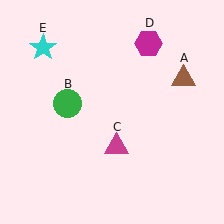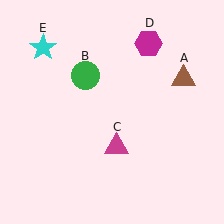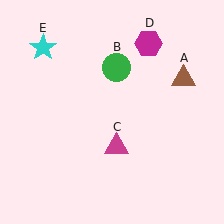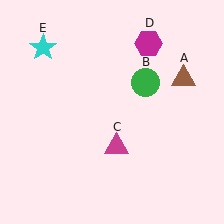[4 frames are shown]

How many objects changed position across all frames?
1 object changed position: green circle (object B).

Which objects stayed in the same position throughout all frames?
Brown triangle (object A) and magenta triangle (object C) and magenta hexagon (object D) and cyan star (object E) remained stationary.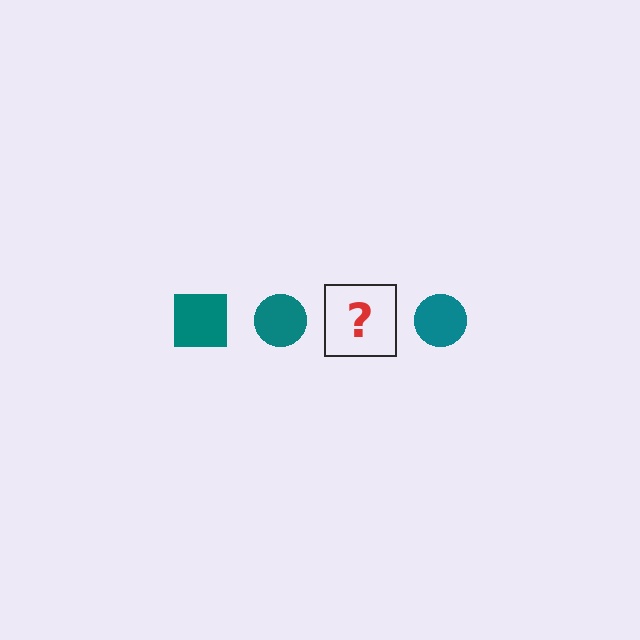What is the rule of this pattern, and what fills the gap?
The rule is that the pattern cycles through square, circle shapes in teal. The gap should be filled with a teal square.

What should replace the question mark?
The question mark should be replaced with a teal square.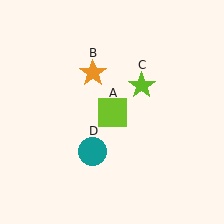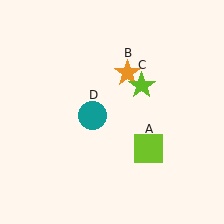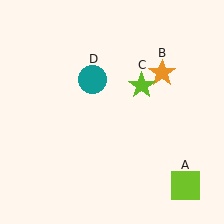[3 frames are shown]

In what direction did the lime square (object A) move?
The lime square (object A) moved down and to the right.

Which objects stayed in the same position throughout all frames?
Lime star (object C) remained stationary.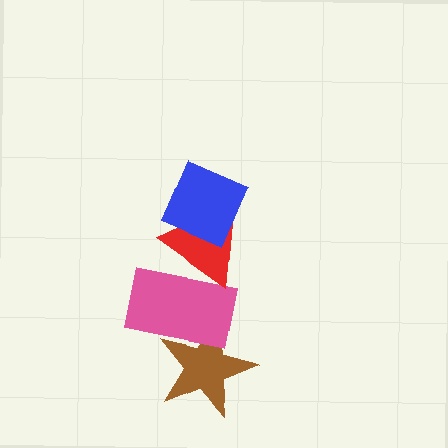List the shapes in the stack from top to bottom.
From top to bottom: the blue diamond, the red triangle, the pink rectangle, the brown star.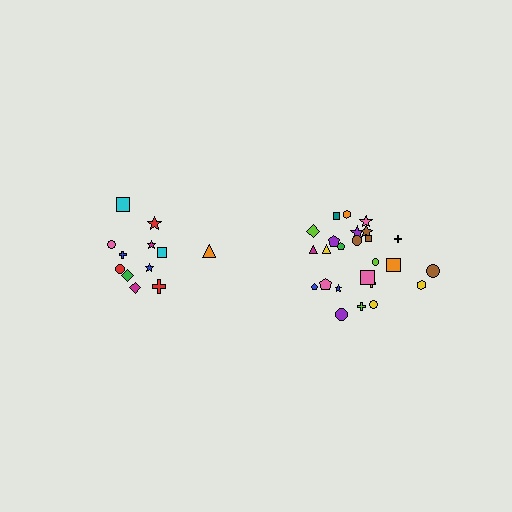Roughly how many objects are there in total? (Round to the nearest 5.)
Roughly 35 objects in total.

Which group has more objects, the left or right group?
The right group.